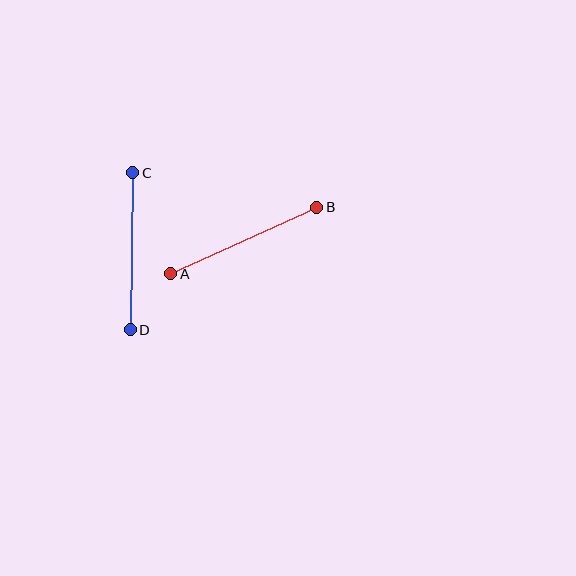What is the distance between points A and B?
The distance is approximately 161 pixels.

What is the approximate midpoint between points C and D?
The midpoint is at approximately (132, 251) pixels.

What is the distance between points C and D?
The distance is approximately 157 pixels.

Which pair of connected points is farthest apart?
Points A and B are farthest apart.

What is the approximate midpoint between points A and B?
The midpoint is at approximately (244, 240) pixels.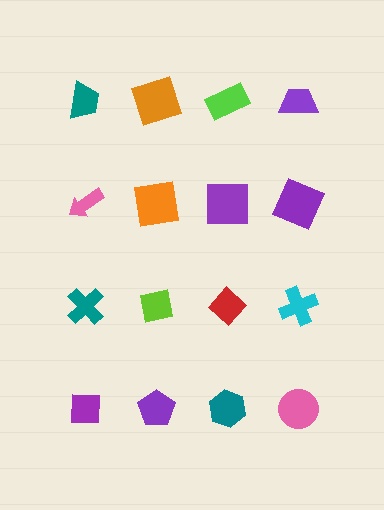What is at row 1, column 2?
An orange square.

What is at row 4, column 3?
A teal hexagon.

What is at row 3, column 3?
A red diamond.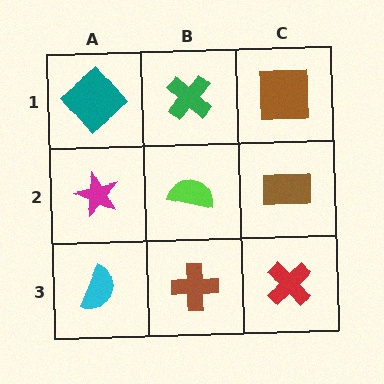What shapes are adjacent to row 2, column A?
A teal diamond (row 1, column A), a cyan semicircle (row 3, column A), a lime semicircle (row 2, column B).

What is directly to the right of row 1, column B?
A brown square.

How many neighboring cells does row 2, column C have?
3.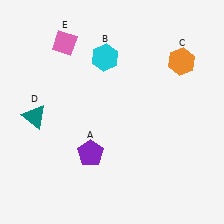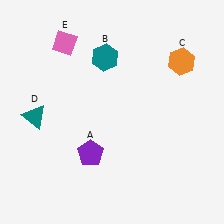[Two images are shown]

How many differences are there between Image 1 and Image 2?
There is 1 difference between the two images.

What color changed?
The hexagon (B) changed from cyan in Image 1 to teal in Image 2.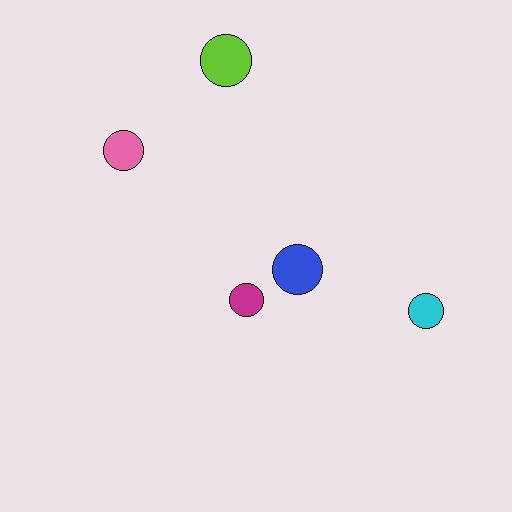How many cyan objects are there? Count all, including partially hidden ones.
There is 1 cyan object.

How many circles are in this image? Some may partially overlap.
There are 5 circles.